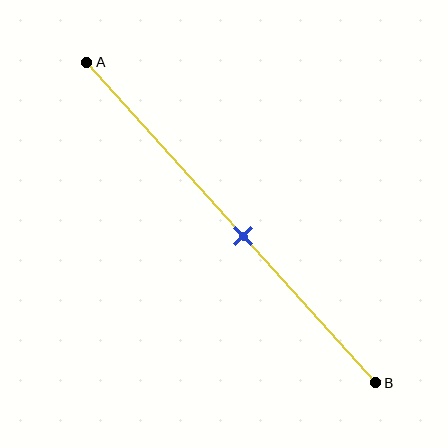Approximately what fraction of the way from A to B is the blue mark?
The blue mark is approximately 55% of the way from A to B.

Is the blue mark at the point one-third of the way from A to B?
No, the mark is at about 55% from A, not at the 33% one-third point.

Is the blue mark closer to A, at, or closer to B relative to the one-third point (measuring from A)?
The blue mark is closer to point B than the one-third point of segment AB.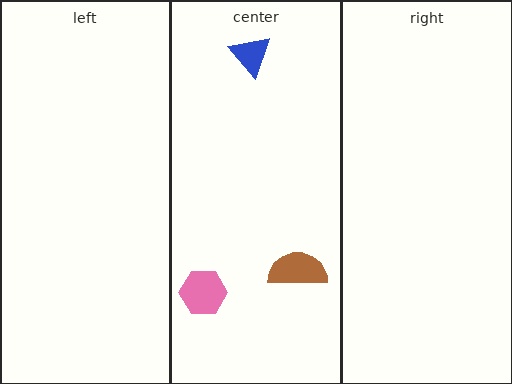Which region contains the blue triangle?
The center region.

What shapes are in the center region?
The brown semicircle, the blue triangle, the pink hexagon.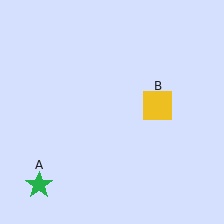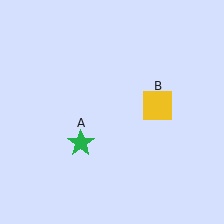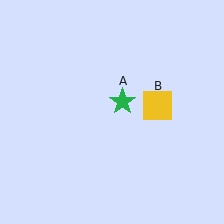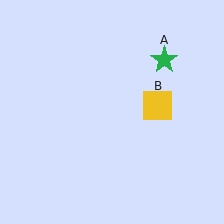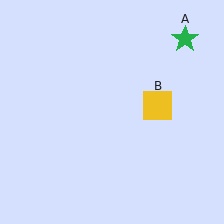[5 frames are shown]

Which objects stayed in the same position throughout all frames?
Yellow square (object B) remained stationary.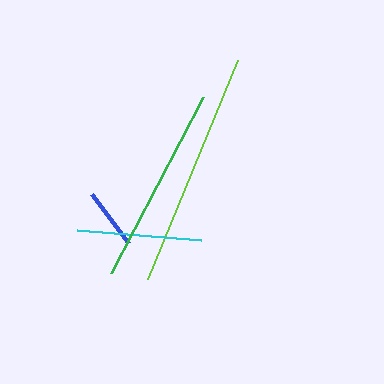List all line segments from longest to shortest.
From longest to shortest: lime, green, cyan, blue.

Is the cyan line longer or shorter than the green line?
The green line is longer than the cyan line.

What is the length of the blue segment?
The blue segment is approximately 62 pixels long.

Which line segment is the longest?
The lime line is the longest at approximately 236 pixels.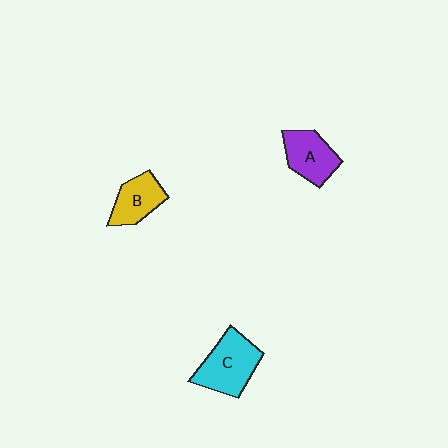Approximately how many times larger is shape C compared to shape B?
Approximately 1.4 times.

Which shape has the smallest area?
Shape B (yellow).